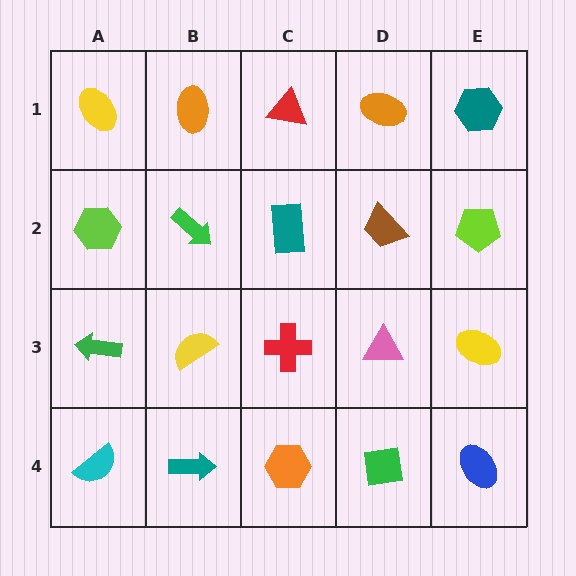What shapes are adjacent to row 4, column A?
A green arrow (row 3, column A), a teal arrow (row 4, column B).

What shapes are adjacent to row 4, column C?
A red cross (row 3, column C), a teal arrow (row 4, column B), a green square (row 4, column D).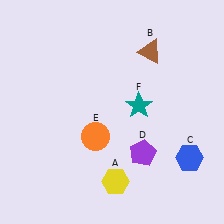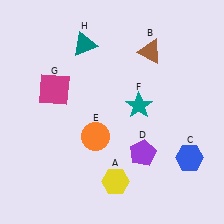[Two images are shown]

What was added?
A magenta square (G), a teal triangle (H) were added in Image 2.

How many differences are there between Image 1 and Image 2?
There are 2 differences between the two images.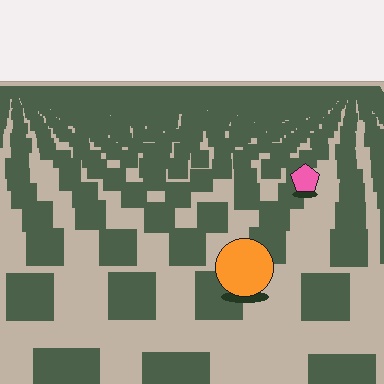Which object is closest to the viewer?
The orange circle is closest. The texture marks near it are larger and more spread out.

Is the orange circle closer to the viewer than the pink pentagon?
Yes. The orange circle is closer — you can tell from the texture gradient: the ground texture is coarser near it.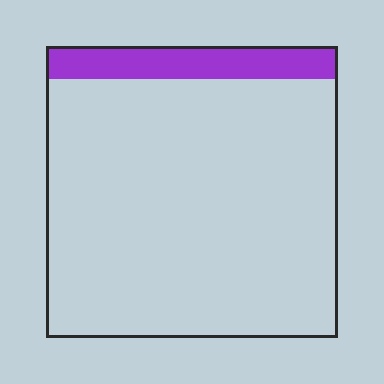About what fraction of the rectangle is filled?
About one eighth (1/8).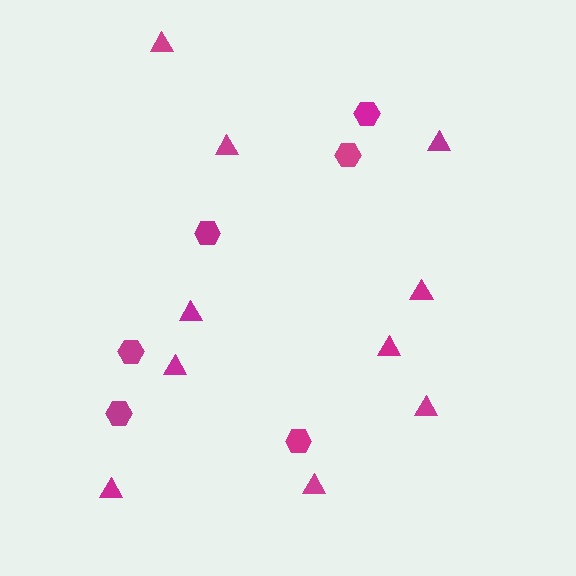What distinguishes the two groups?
There are 2 groups: one group of hexagons (6) and one group of triangles (10).